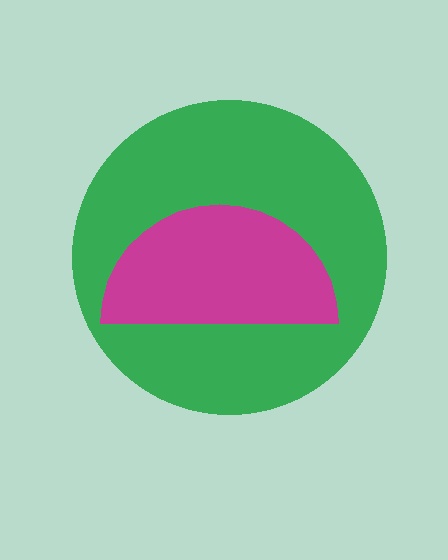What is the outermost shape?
The green circle.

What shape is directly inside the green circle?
The magenta semicircle.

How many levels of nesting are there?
2.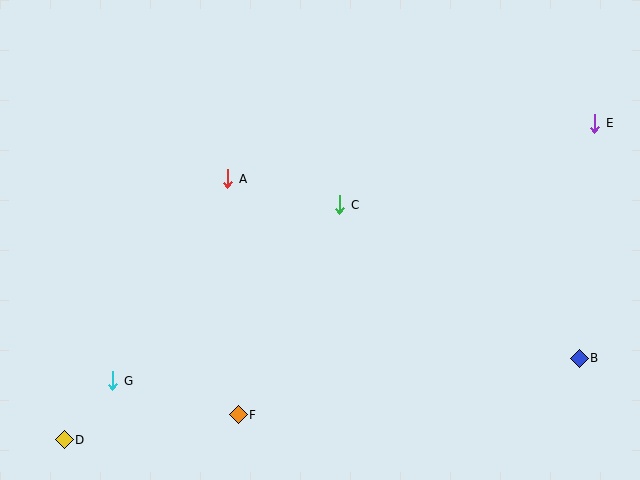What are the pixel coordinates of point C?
Point C is at (340, 205).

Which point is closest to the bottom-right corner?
Point B is closest to the bottom-right corner.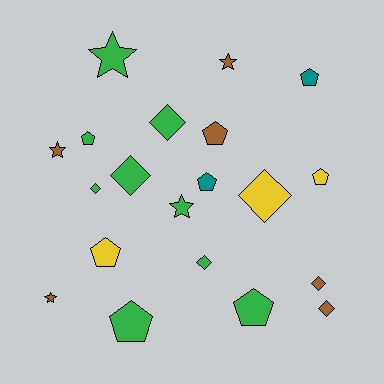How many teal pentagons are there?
There are 2 teal pentagons.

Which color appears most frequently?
Green, with 9 objects.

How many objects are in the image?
There are 20 objects.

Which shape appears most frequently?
Pentagon, with 8 objects.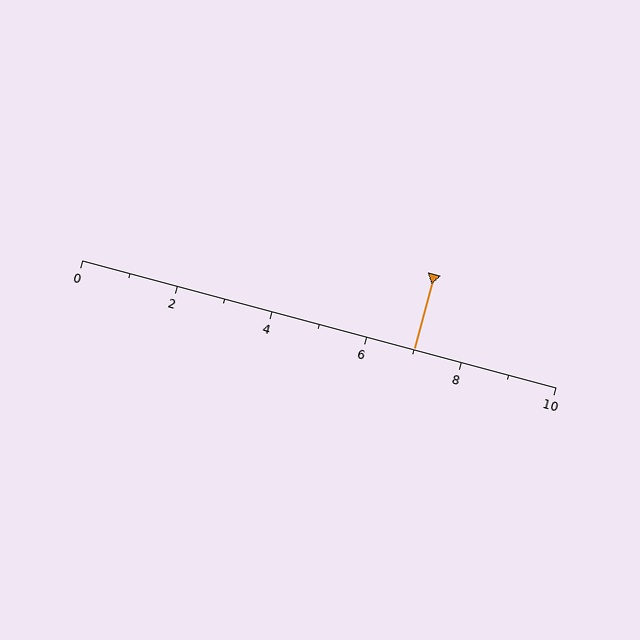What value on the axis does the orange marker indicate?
The marker indicates approximately 7.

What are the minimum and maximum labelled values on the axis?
The axis runs from 0 to 10.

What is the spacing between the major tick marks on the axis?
The major ticks are spaced 2 apart.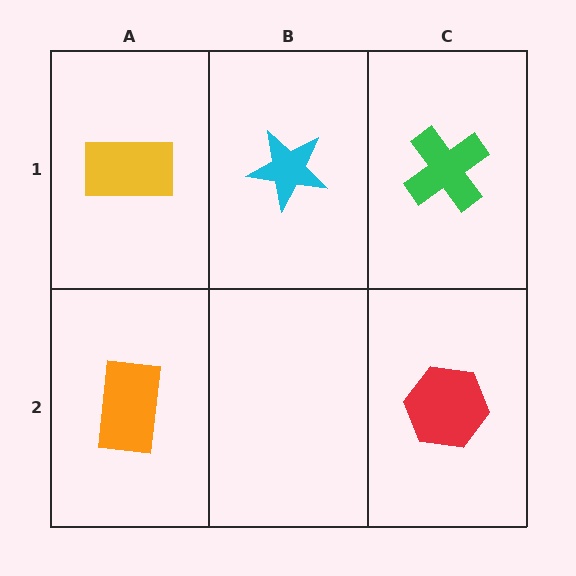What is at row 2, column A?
An orange rectangle.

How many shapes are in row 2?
2 shapes.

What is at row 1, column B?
A cyan star.